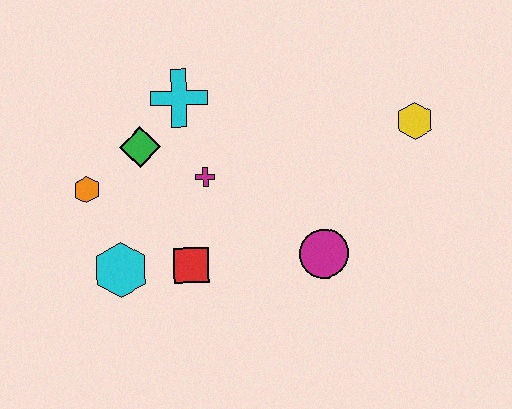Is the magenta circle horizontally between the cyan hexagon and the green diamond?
No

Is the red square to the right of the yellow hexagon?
No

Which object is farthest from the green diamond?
The yellow hexagon is farthest from the green diamond.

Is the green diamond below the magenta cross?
No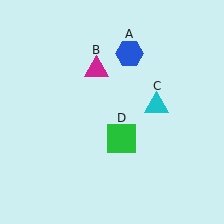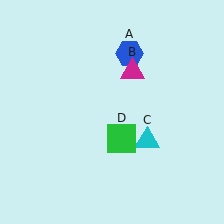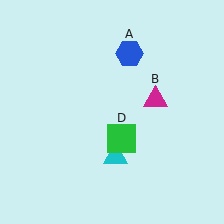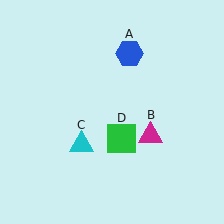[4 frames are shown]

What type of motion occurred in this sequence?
The magenta triangle (object B), cyan triangle (object C) rotated clockwise around the center of the scene.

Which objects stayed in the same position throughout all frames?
Blue hexagon (object A) and green square (object D) remained stationary.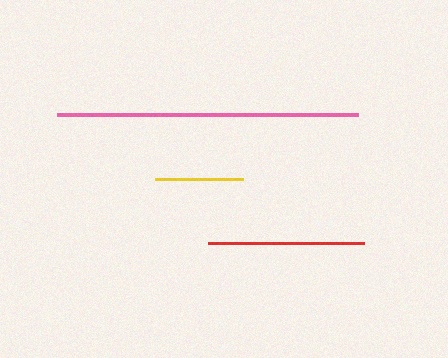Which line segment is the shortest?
The yellow line is the shortest at approximately 88 pixels.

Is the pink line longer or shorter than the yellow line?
The pink line is longer than the yellow line.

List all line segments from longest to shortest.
From longest to shortest: pink, red, yellow.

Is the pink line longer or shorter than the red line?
The pink line is longer than the red line.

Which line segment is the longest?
The pink line is the longest at approximately 301 pixels.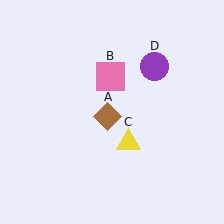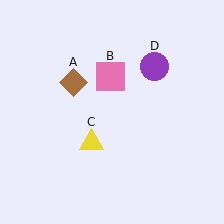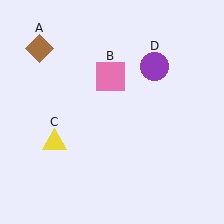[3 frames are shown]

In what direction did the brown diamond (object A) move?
The brown diamond (object A) moved up and to the left.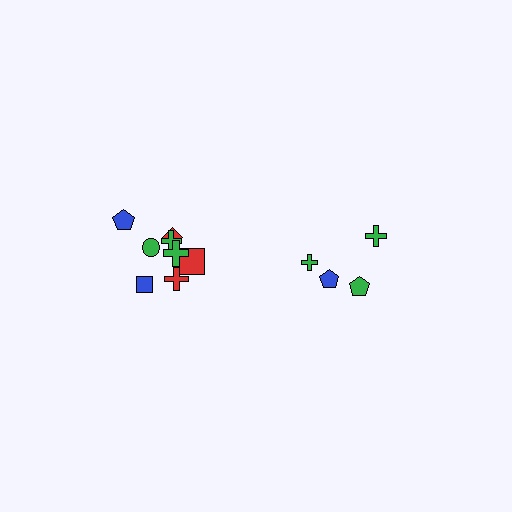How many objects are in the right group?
There are 4 objects.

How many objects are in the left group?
There are 8 objects.